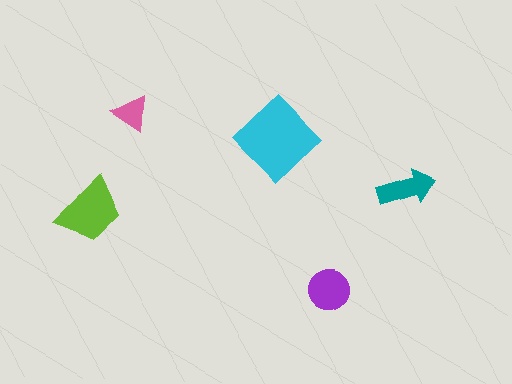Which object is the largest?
The cyan diamond.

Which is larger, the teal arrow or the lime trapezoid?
The lime trapezoid.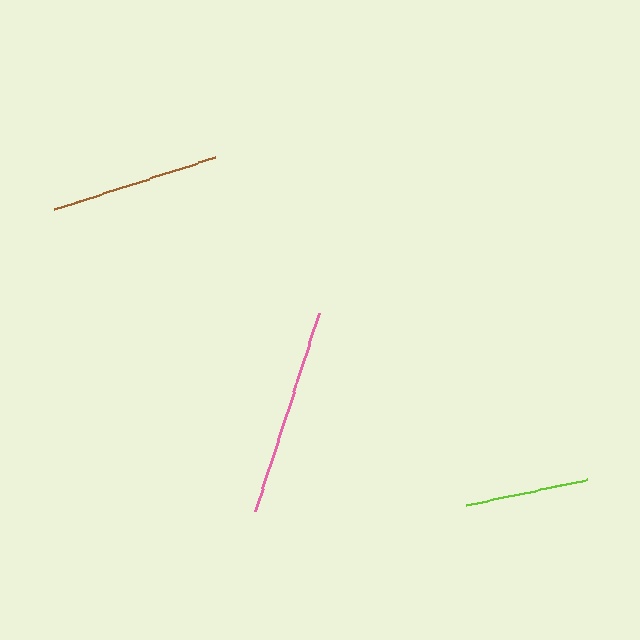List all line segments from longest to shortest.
From longest to shortest: pink, brown, lime.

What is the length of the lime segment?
The lime segment is approximately 124 pixels long.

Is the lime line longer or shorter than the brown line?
The brown line is longer than the lime line.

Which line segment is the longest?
The pink line is the longest at approximately 208 pixels.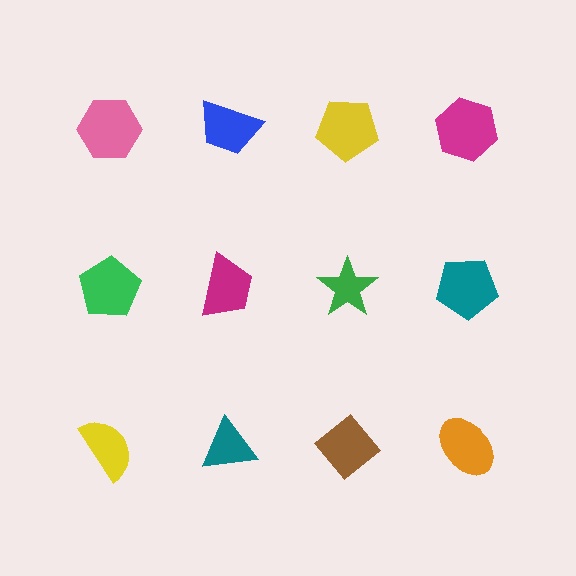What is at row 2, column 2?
A magenta trapezoid.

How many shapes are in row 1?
4 shapes.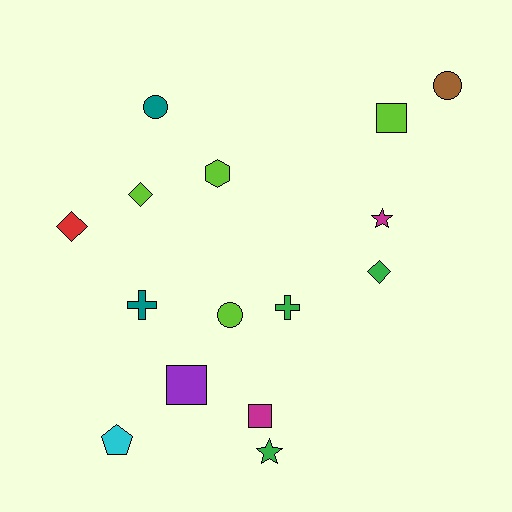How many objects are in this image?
There are 15 objects.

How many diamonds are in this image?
There are 3 diamonds.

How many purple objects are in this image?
There is 1 purple object.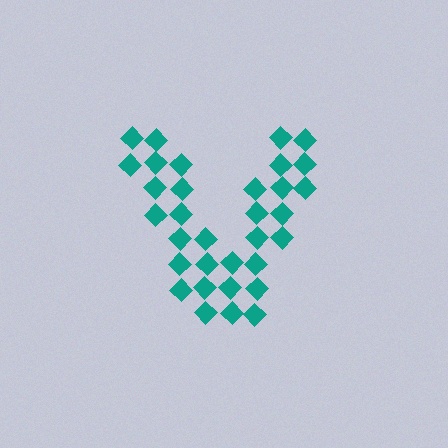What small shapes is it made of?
It is made of small diamonds.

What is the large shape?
The large shape is the letter V.